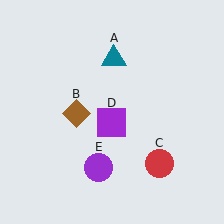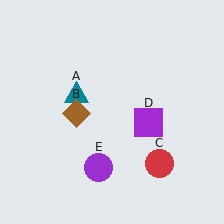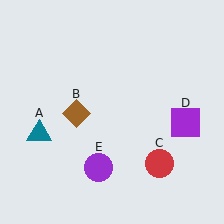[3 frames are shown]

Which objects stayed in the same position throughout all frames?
Brown diamond (object B) and red circle (object C) and purple circle (object E) remained stationary.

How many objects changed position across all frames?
2 objects changed position: teal triangle (object A), purple square (object D).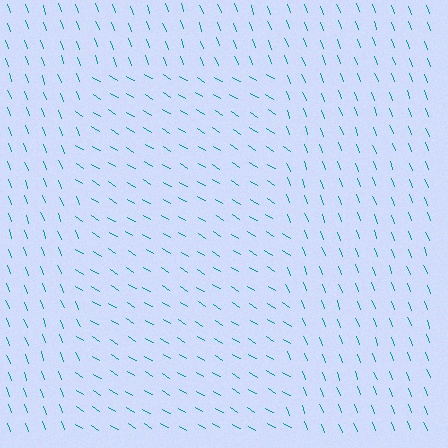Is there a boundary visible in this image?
Yes, there is a texture boundary formed by a change in line orientation.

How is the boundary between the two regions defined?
The boundary is defined purely by a change in line orientation (approximately 38 degrees difference). All lines are the same color and thickness.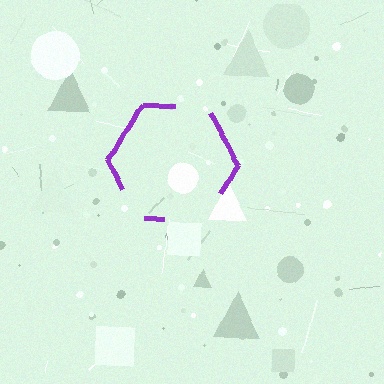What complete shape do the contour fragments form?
The contour fragments form a hexagon.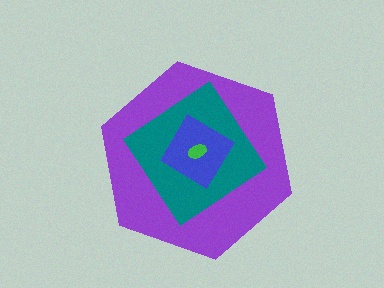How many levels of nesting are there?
4.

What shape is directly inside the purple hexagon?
The teal diamond.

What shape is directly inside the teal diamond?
The blue diamond.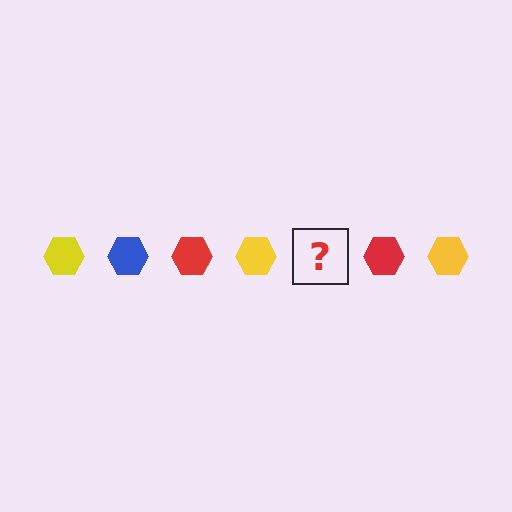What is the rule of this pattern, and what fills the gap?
The rule is that the pattern cycles through yellow, blue, red hexagons. The gap should be filled with a blue hexagon.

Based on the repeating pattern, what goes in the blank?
The blank should be a blue hexagon.